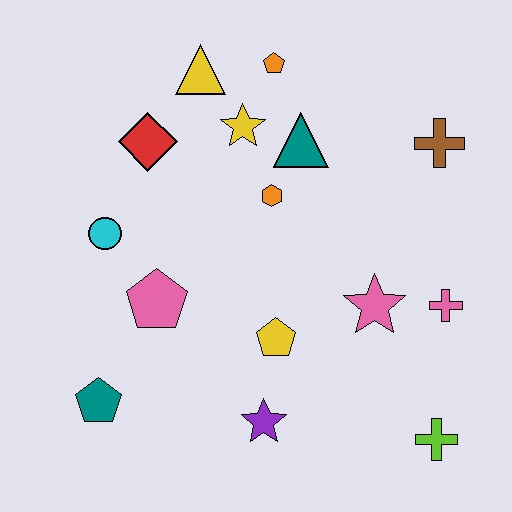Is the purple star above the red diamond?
No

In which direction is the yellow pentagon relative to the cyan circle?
The yellow pentagon is to the right of the cyan circle.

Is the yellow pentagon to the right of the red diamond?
Yes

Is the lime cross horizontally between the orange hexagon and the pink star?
No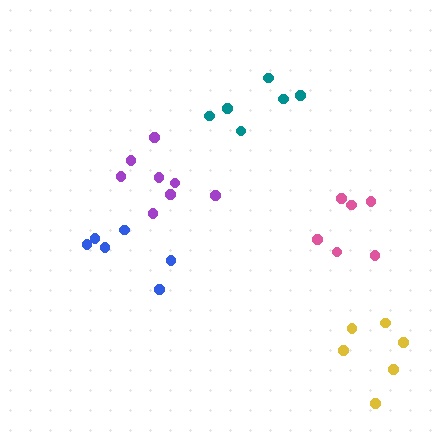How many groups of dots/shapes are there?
There are 5 groups.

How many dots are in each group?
Group 1: 6 dots, Group 2: 6 dots, Group 3: 8 dots, Group 4: 6 dots, Group 5: 6 dots (32 total).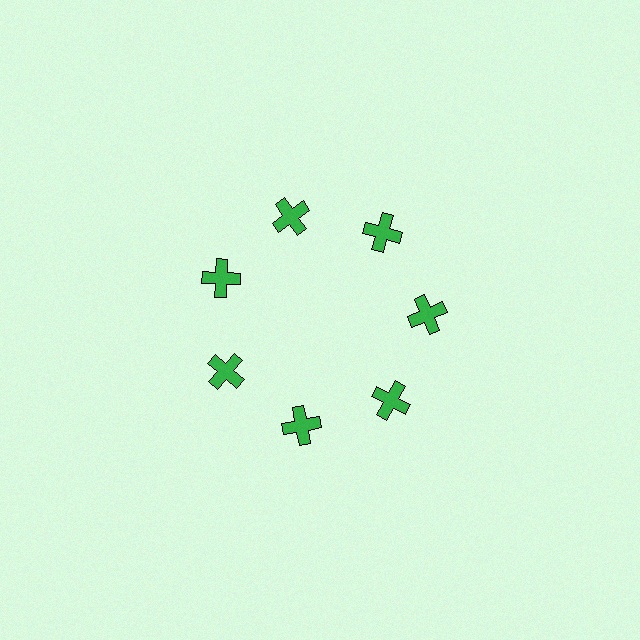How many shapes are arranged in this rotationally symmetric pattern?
There are 7 shapes, arranged in 7 groups of 1.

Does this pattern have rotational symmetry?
Yes, this pattern has 7-fold rotational symmetry. It looks the same after rotating 51 degrees around the center.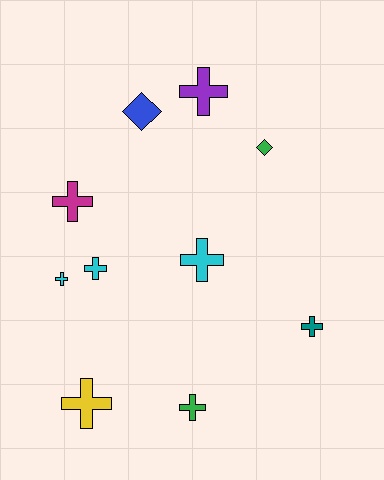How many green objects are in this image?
There are 2 green objects.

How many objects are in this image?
There are 10 objects.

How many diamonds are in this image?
There are 2 diamonds.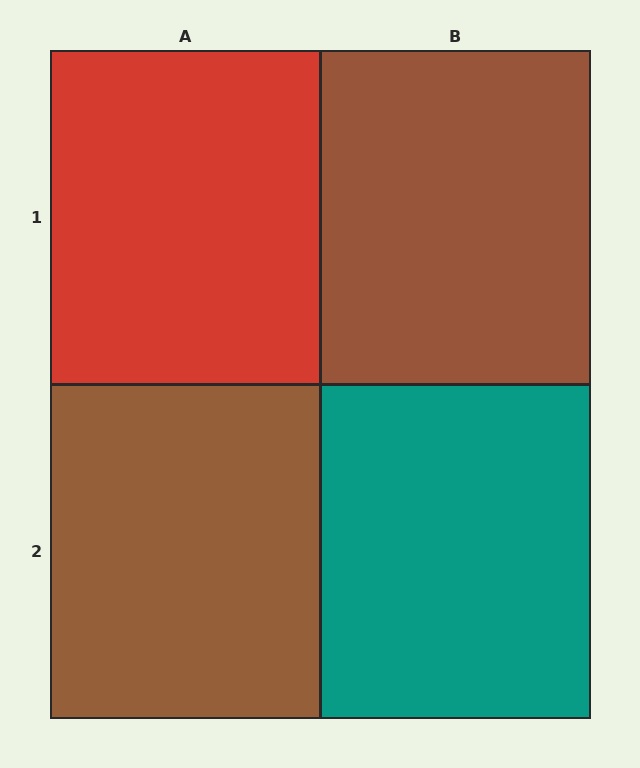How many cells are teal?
1 cell is teal.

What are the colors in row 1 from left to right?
Red, brown.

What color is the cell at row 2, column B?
Teal.